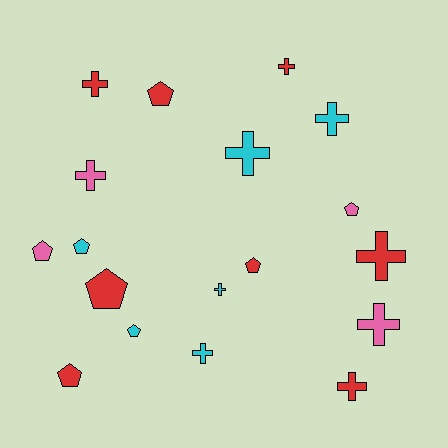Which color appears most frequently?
Red, with 8 objects.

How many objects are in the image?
There are 18 objects.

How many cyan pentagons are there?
There are 2 cyan pentagons.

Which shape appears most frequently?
Cross, with 10 objects.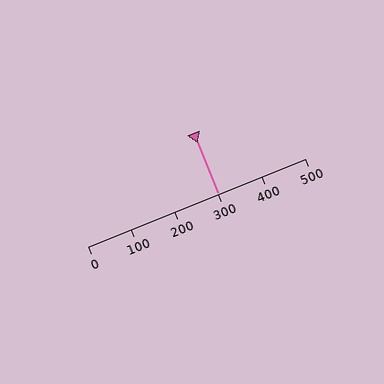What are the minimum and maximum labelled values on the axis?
The axis runs from 0 to 500.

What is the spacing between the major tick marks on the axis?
The major ticks are spaced 100 apart.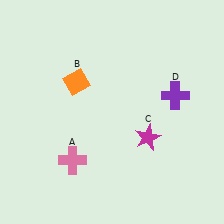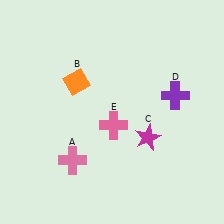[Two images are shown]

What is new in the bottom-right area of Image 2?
A pink cross (E) was added in the bottom-right area of Image 2.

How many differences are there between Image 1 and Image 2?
There is 1 difference between the two images.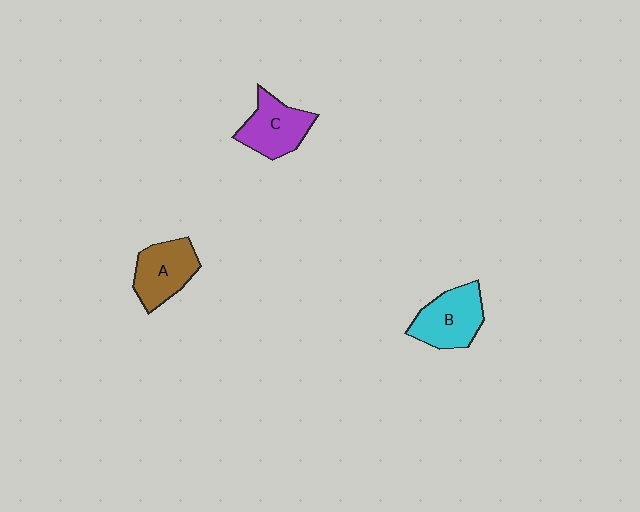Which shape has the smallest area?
Shape C (purple).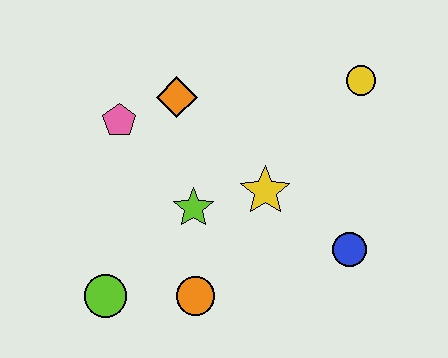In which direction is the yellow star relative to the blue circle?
The yellow star is to the left of the blue circle.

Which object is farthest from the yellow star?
The lime circle is farthest from the yellow star.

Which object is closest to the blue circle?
The yellow star is closest to the blue circle.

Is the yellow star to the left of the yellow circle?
Yes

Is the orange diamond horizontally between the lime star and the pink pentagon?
Yes